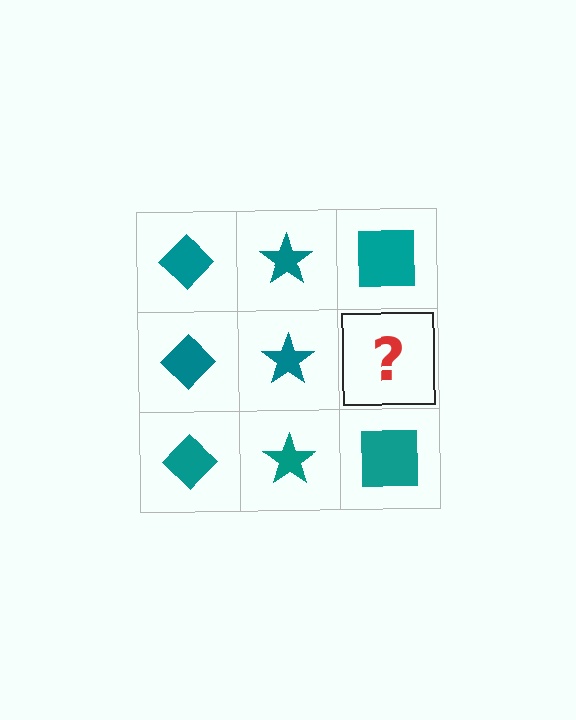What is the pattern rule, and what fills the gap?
The rule is that each column has a consistent shape. The gap should be filled with a teal square.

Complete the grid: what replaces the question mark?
The question mark should be replaced with a teal square.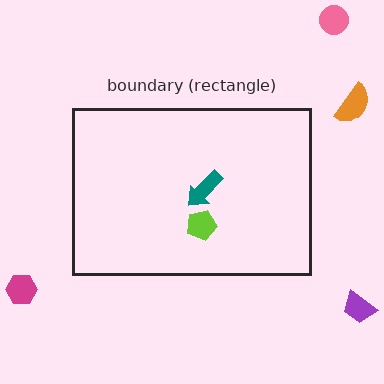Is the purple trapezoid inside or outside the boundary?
Outside.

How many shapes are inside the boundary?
2 inside, 4 outside.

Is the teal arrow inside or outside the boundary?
Inside.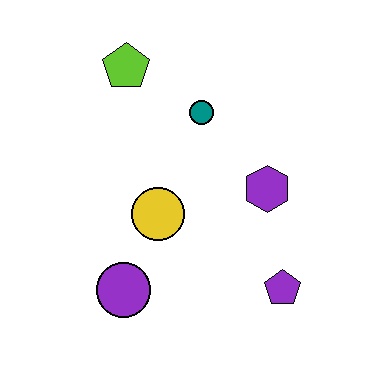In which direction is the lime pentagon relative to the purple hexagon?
The lime pentagon is to the left of the purple hexagon.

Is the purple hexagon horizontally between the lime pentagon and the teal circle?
No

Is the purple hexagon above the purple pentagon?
Yes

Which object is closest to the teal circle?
The lime pentagon is closest to the teal circle.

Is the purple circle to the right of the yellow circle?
No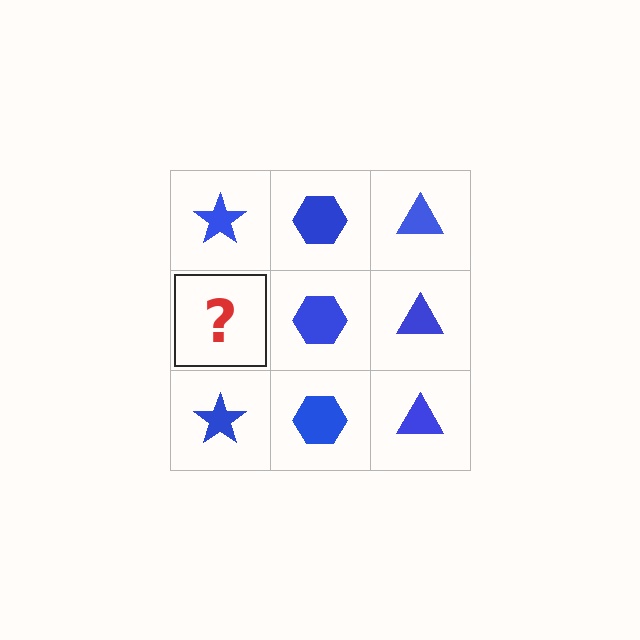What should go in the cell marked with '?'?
The missing cell should contain a blue star.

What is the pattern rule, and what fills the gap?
The rule is that each column has a consistent shape. The gap should be filled with a blue star.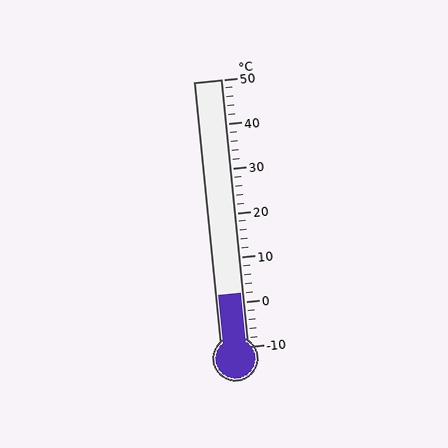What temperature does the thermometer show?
The thermometer shows approximately 2°C.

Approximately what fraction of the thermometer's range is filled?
The thermometer is filled to approximately 20% of its range.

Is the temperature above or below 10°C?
The temperature is below 10°C.